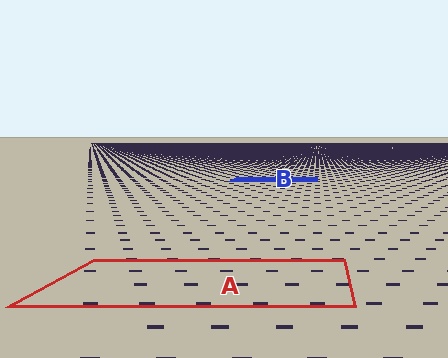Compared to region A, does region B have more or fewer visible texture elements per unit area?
Region B has more texture elements per unit area — they are packed more densely because it is farther away.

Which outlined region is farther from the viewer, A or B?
Region B is farther from the viewer — the texture elements inside it appear smaller and more densely packed.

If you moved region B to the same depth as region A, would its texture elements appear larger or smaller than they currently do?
They would appear larger. At a closer depth, the same texture elements are projected at a bigger on-screen size.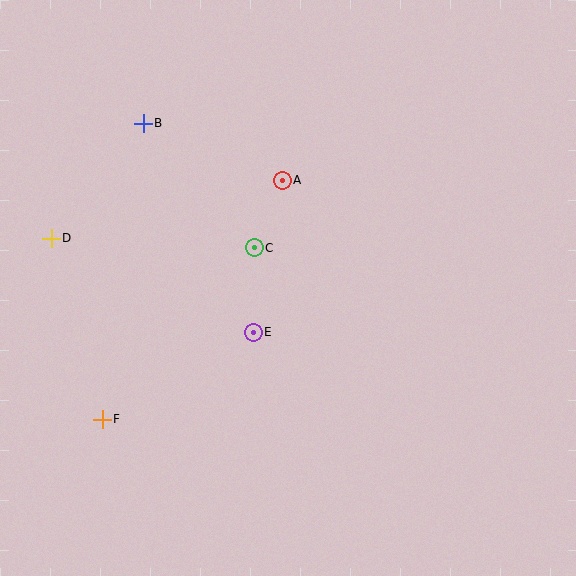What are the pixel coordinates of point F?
Point F is at (102, 419).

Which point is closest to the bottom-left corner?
Point F is closest to the bottom-left corner.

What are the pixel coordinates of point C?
Point C is at (254, 248).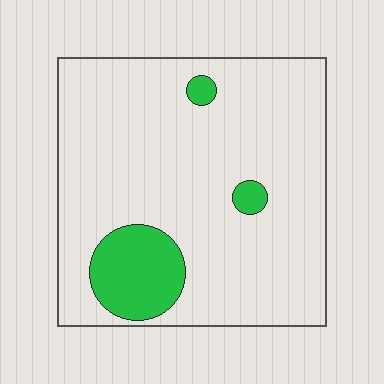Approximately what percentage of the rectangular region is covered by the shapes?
Approximately 15%.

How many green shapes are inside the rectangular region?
3.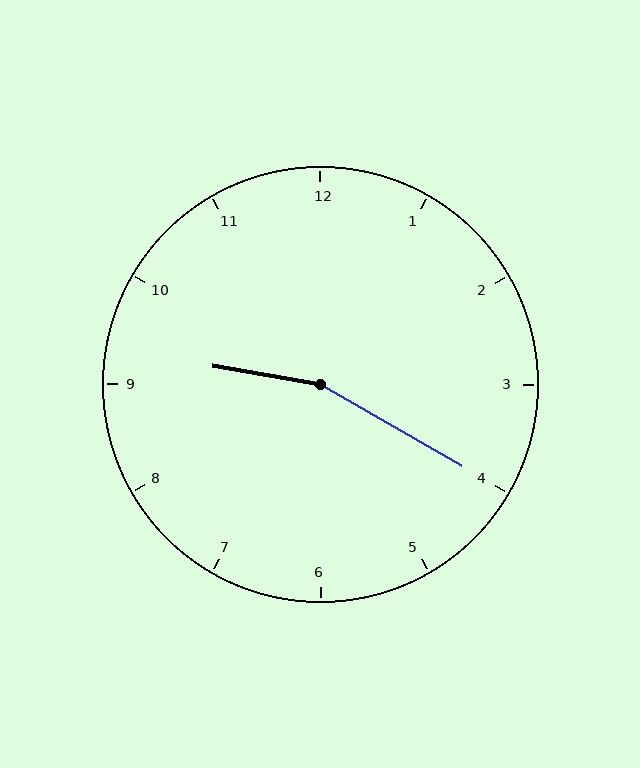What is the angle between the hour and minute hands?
Approximately 160 degrees.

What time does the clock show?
9:20.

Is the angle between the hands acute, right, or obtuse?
It is obtuse.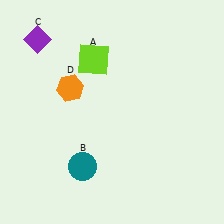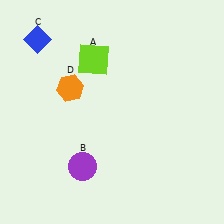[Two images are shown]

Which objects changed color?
B changed from teal to purple. C changed from purple to blue.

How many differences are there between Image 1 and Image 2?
There are 2 differences between the two images.